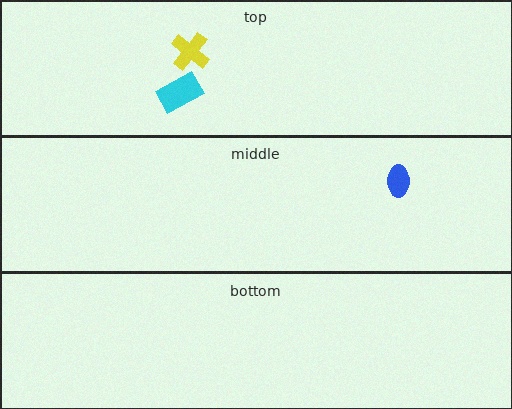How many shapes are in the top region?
2.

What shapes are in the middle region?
The blue ellipse.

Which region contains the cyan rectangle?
The top region.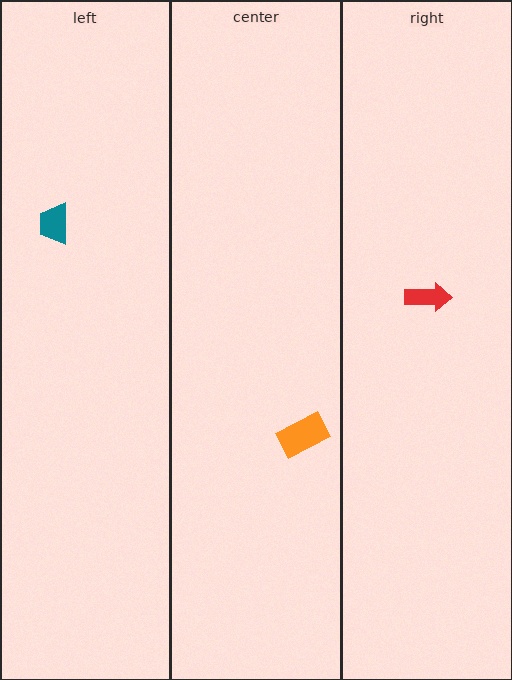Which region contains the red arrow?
The right region.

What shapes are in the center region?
The orange rectangle.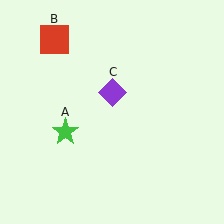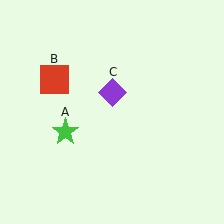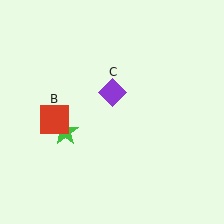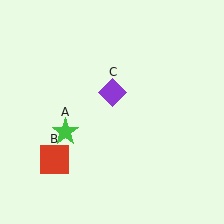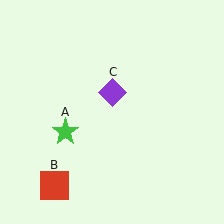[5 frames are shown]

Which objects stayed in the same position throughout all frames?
Green star (object A) and purple diamond (object C) remained stationary.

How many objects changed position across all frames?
1 object changed position: red square (object B).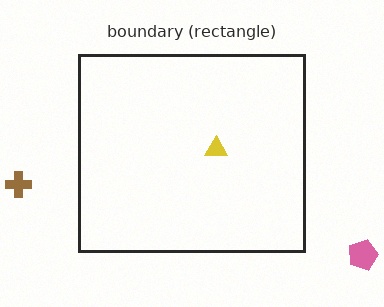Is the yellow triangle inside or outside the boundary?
Inside.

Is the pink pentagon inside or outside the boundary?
Outside.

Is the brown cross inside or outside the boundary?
Outside.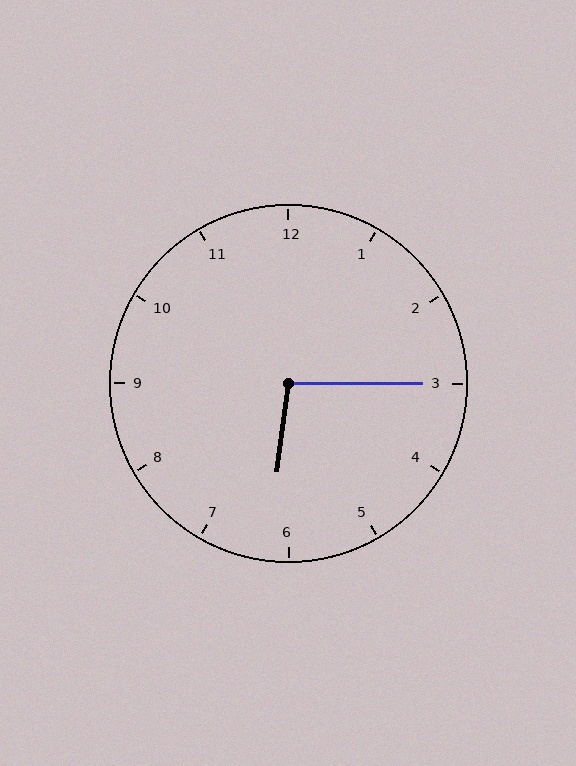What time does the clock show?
6:15.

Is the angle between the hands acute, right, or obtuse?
It is obtuse.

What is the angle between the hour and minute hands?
Approximately 98 degrees.